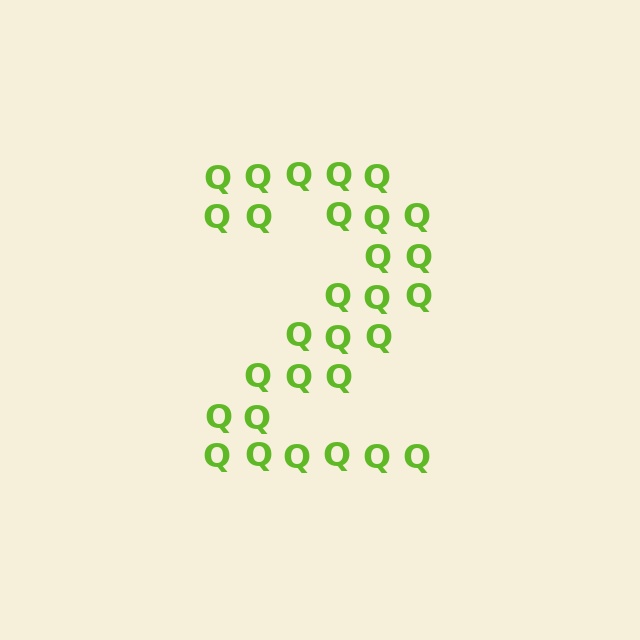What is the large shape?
The large shape is the digit 2.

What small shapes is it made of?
It is made of small letter Q's.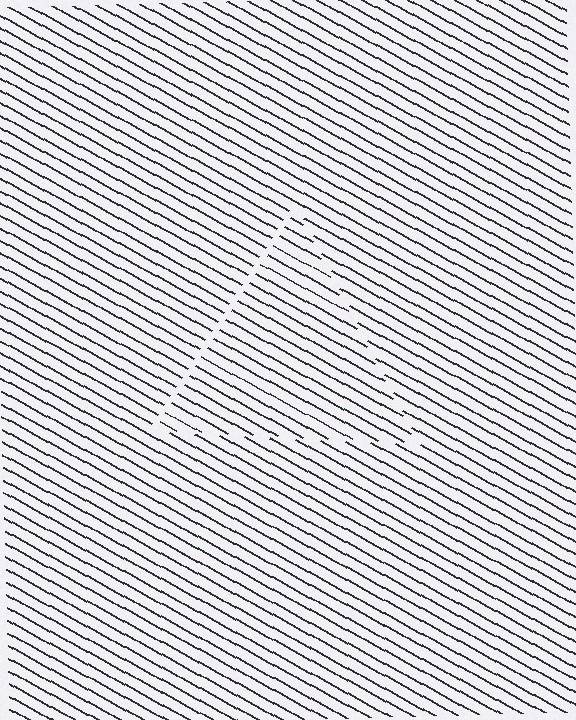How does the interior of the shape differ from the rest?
The interior of the shape contains the same grating, shifted by half a period — the contour is defined by the phase discontinuity where line-ends from the inner and outer gratings abut.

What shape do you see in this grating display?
An illusory triangle. The interior of the shape contains the same grating, shifted by half a period — the contour is defined by the phase discontinuity where line-ends from the inner and outer gratings abut.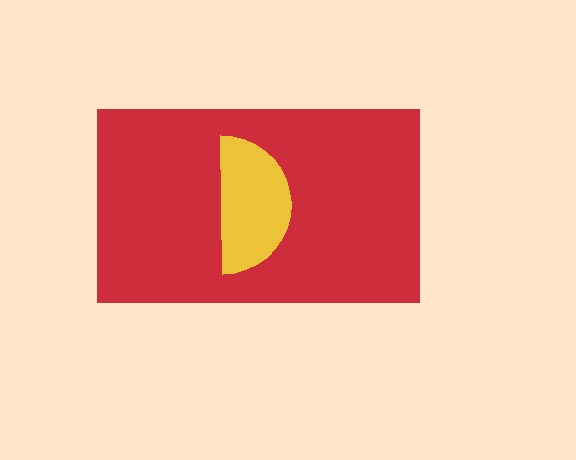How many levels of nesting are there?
2.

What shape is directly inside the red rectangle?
The yellow semicircle.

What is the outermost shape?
The red rectangle.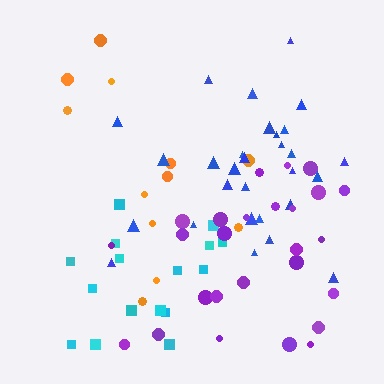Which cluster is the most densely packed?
Blue.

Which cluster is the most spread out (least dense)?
Orange.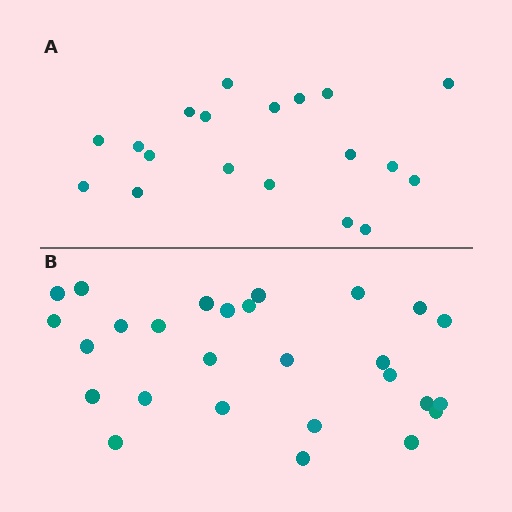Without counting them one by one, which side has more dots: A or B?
Region B (the bottom region) has more dots.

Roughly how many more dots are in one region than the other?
Region B has roughly 8 or so more dots than region A.